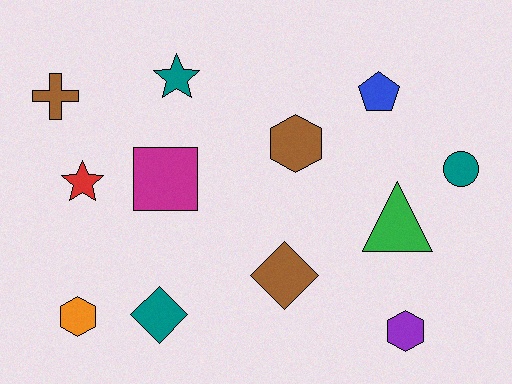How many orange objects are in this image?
There is 1 orange object.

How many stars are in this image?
There are 2 stars.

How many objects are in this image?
There are 12 objects.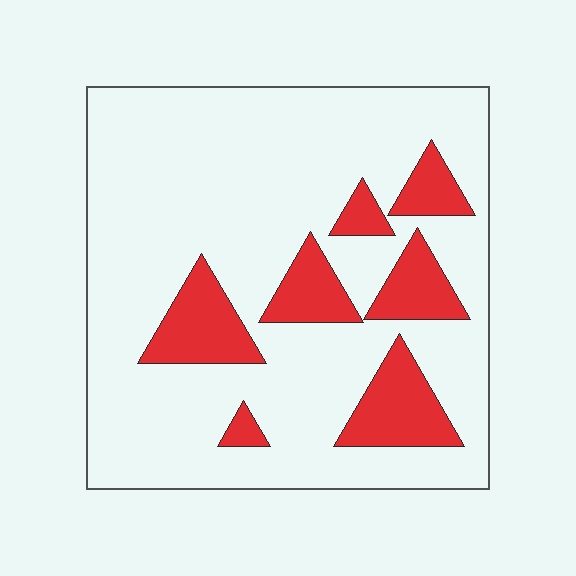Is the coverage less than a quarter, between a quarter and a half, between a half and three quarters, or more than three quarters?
Less than a quarter.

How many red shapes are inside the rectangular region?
7.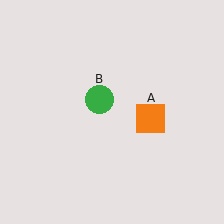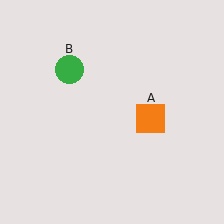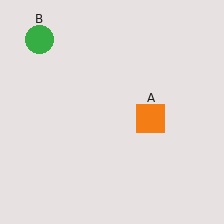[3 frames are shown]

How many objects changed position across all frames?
1 object changed position: green circle (object B).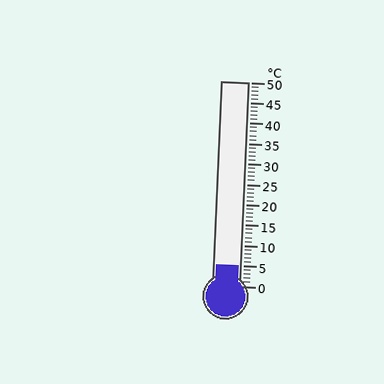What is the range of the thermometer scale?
The thermometer scale ranges from 0°C to 50°C.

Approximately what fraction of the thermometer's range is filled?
The thermometer is filled to approximately 10% of its range.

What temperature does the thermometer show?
The thermometer shows approximately 5°C.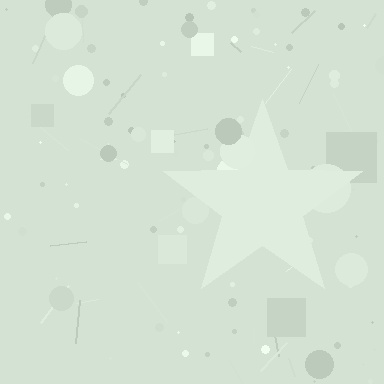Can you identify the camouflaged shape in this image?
The camouflaged shape is a star.